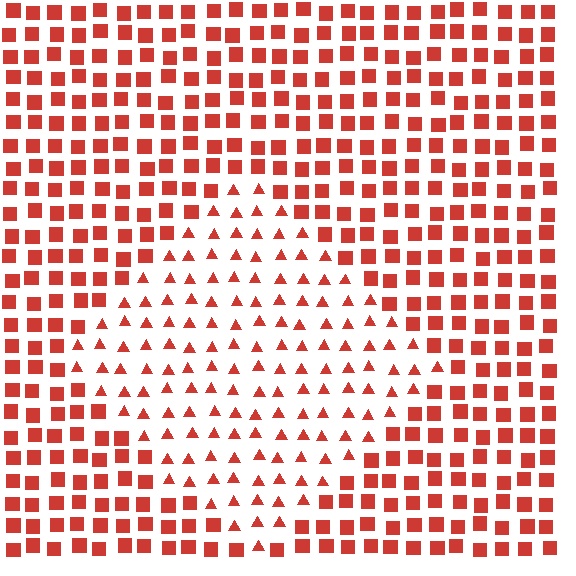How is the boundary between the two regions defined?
The boundary is defined by a change in element shape: triangles inside vs. squares outside. All elements share the same color and spacing.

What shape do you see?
I see a diamond.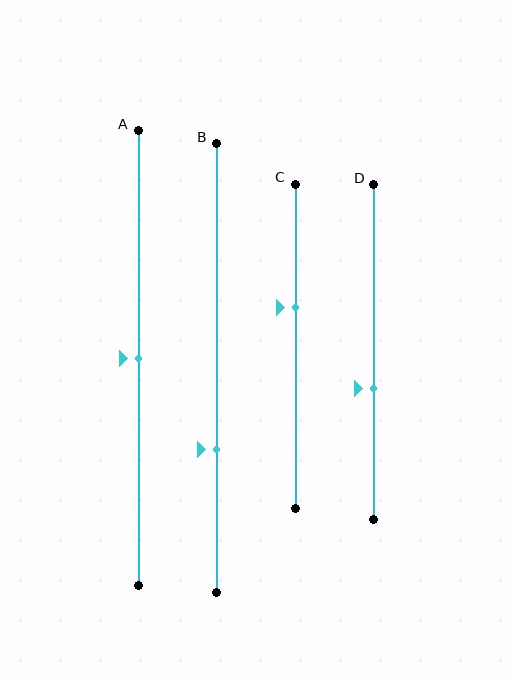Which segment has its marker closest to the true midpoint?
Segment A has its marker closest to the true midpoint.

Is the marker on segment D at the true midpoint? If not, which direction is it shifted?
No, the marker on segment D is shifted downward by about 11% of the segment length.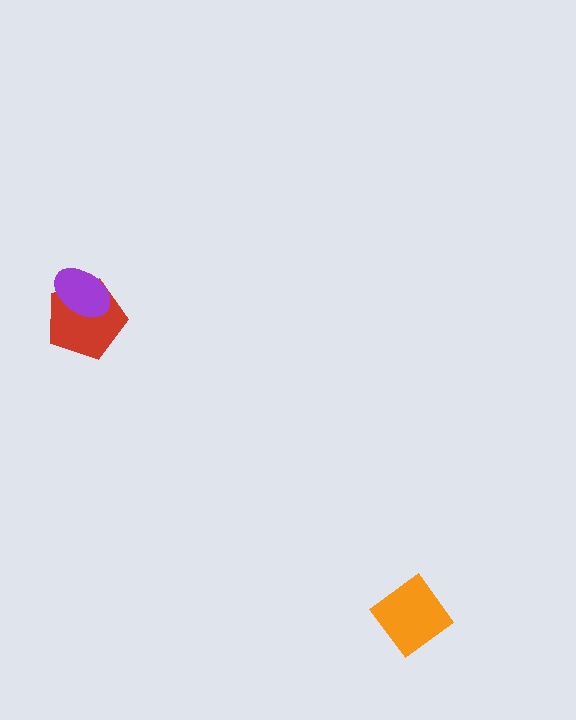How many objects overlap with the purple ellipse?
1 object overlaps with the purple ellipse.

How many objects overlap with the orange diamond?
0 objects overlap with the orange diamond.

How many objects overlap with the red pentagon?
1 object overlaps with the red pentagon.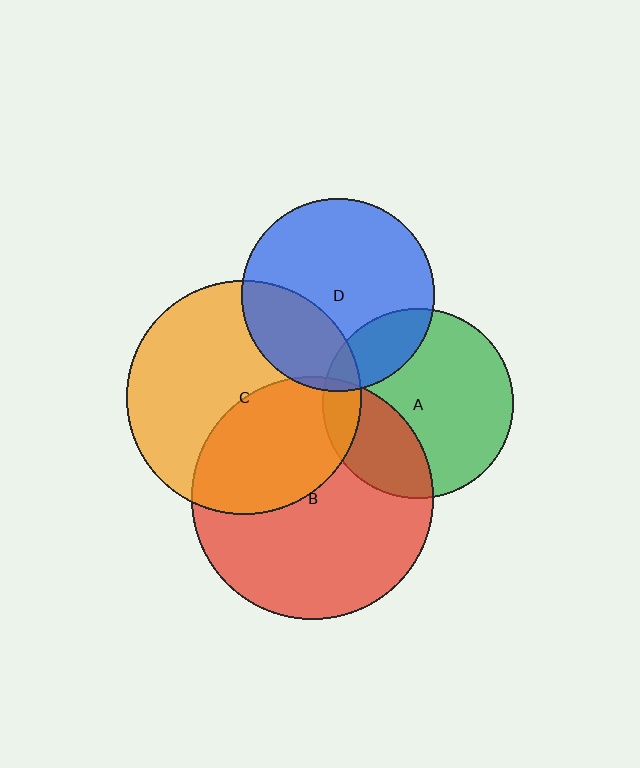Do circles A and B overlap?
Yes.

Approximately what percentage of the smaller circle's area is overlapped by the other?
Approximately 30%.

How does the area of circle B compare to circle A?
Approximately 1.6 times.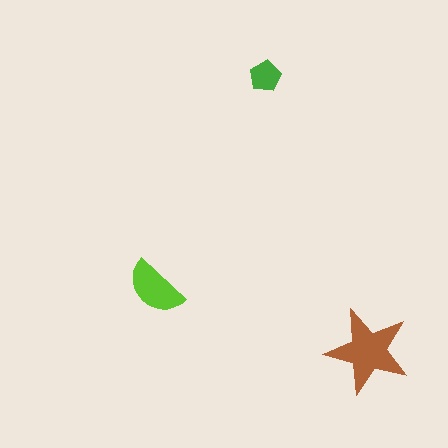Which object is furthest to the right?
The brown star is rightmost.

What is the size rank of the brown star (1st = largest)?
1st.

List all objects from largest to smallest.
The brown star, the lime semicircle, the green pentagon.